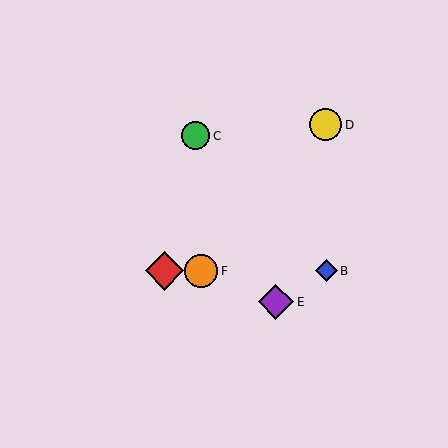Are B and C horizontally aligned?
No, B is at y≈271 and C is at y≈136.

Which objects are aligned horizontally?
Objects A, B, F are aligned horizontally.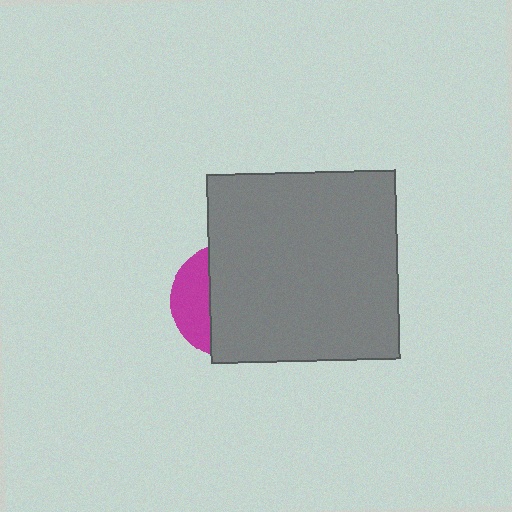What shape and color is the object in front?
The object in front is a gray rectangle.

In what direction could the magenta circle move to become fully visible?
The magenta circle could move left. That would shift it out from behind the gray rectangle entirely.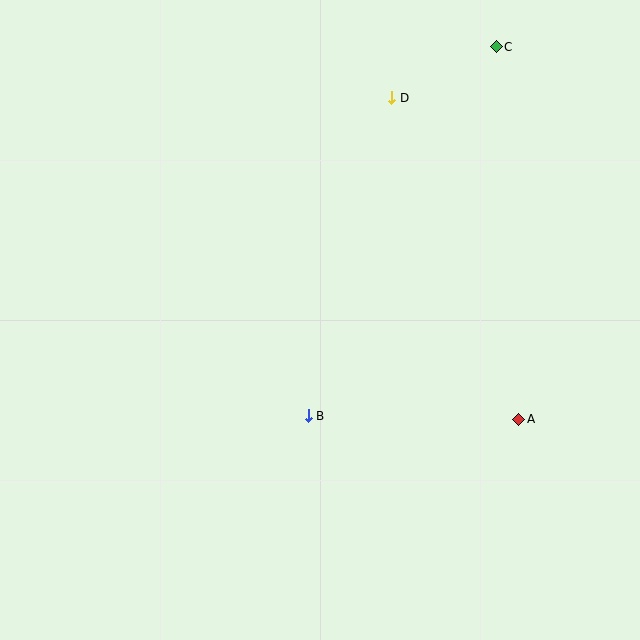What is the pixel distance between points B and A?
The distance between B and A is 210 pixels.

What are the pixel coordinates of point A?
Point A is at (519, 419).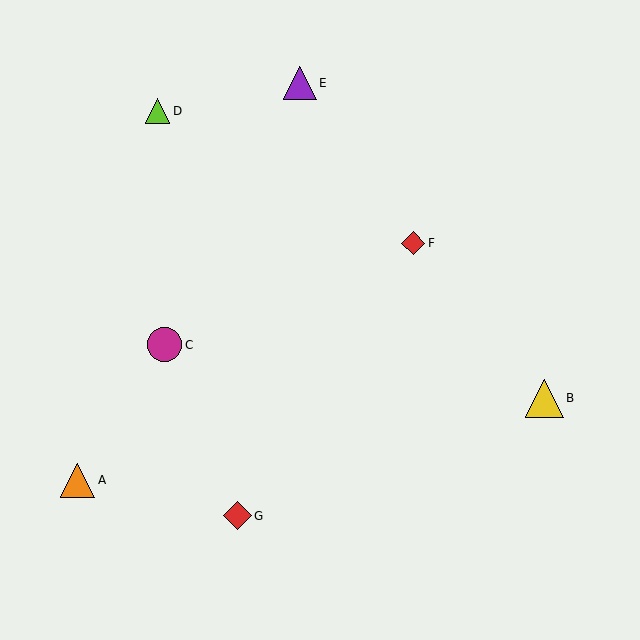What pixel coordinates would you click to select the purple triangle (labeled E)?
Click at (300, 83) to select the purple triangle E.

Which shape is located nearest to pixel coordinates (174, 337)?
The magenta circle (labeled C) at (165, 345) is nearest to that location.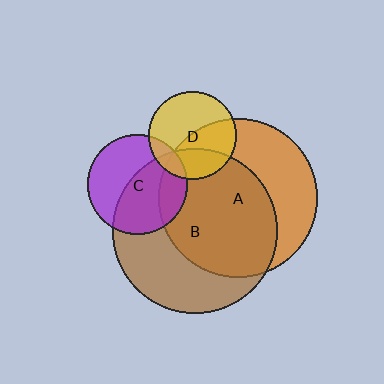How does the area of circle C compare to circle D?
Approximately 1.3 times.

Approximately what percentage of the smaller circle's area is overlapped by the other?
Approximately 20%.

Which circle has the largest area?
Circle B (brown).